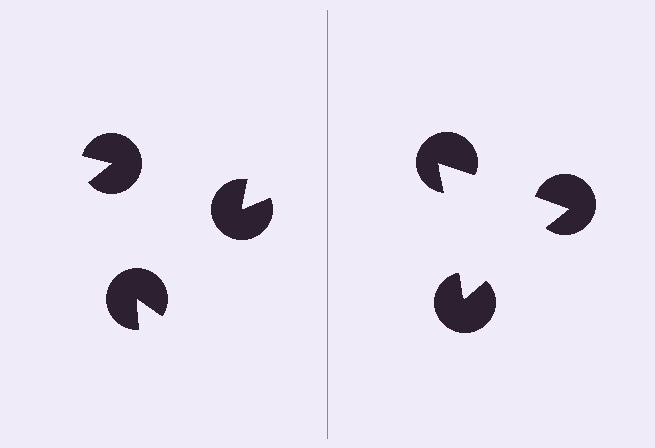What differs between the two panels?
The pac-man discs are positioned identically on both sides; only the wedge orientations differ. On the right they align to a triangle; on the left they are misaligned.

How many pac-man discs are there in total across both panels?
6 — 3 on each side.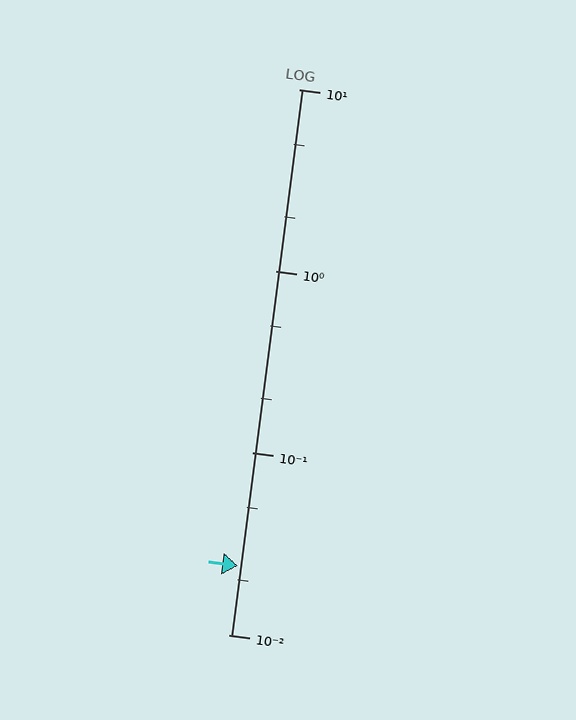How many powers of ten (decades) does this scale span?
The scale spans 3 decades, from 0.01 to 10.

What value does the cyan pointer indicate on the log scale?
The pointer indicates approximately 0.024.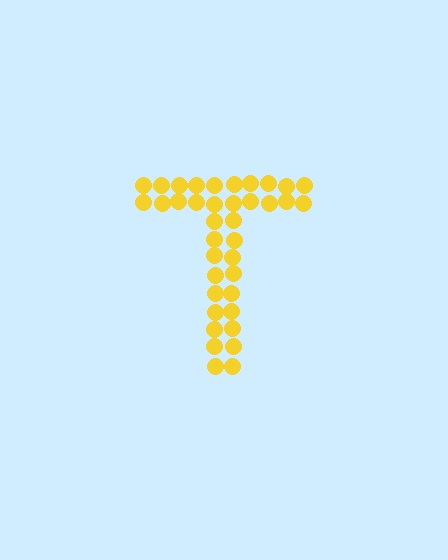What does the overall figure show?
The overall figure shows the letter T.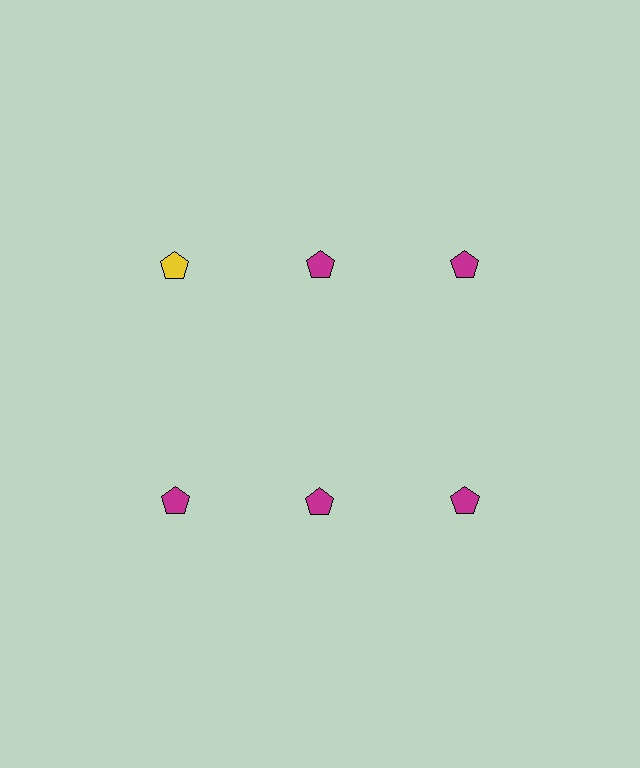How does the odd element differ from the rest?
It has a different color: yellow instead of magenta.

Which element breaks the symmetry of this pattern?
The yellow pentagon in the top row, leftmost column breaks the symmetry. All other shapes are magenta pentagons.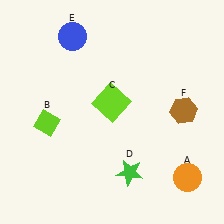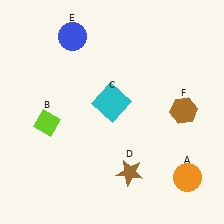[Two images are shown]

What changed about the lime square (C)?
In Image 1, C is lime. In Image 2, it changed to cyan.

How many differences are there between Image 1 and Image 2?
There are 2 differences between the two images.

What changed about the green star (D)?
In Image 1, D is green. In Image 2, it changed to brown.